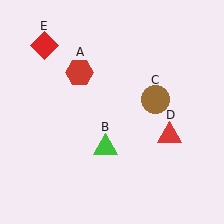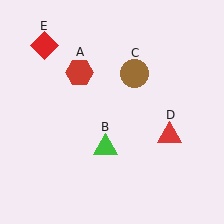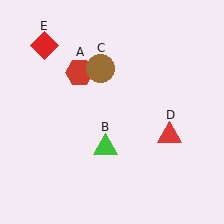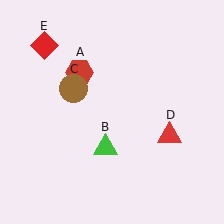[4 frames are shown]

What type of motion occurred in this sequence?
The brown circle (object C) rotated counterclockwise around the center of the scene.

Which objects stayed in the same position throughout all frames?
Red hexagon (object A) and green triangle (object B) and red triangle (object D) and red diamond (object E) remained stationary.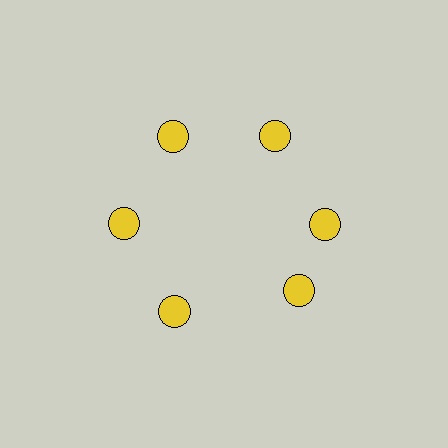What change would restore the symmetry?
The symmetry would be restored by rotating it back into even spacing with its neighbors so that all 6 circles sit at equal angles and equal distance from the center.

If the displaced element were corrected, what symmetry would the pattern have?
It would have 6-fold rotational symmetry — the pattern would map onto itself every 60 degrees.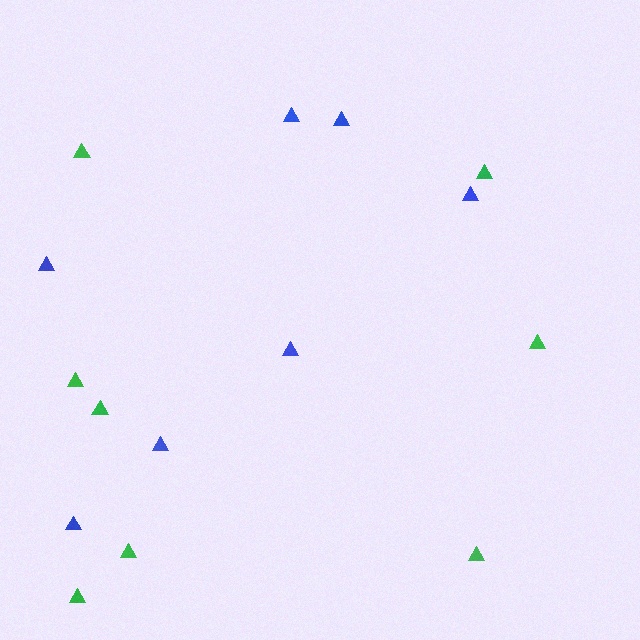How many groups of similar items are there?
There are 2 groups: one group of green triangles (8) and one group of blue triangles (7).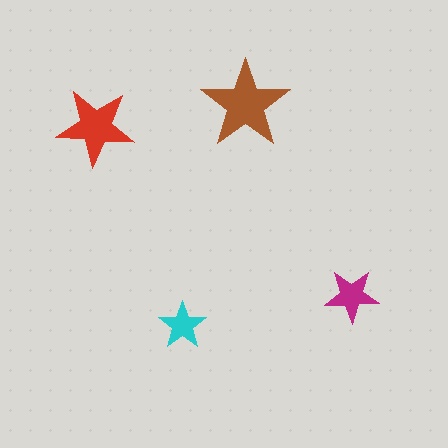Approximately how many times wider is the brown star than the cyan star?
About 2 times wider.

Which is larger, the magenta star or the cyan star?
The magenta one.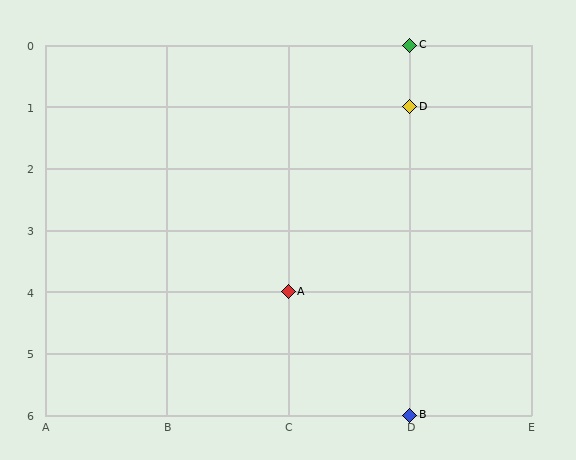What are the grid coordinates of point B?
Point B is at grid coordinates (D, 6).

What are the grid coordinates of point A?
Point A is at grid coordinates (C, 4).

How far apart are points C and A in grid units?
Points C and A are 1 column and 4 rows apart (about 4.1 grid units diagonally).